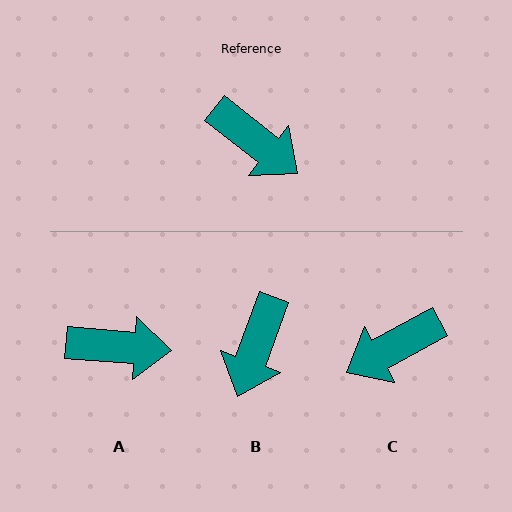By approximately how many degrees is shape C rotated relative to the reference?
Approximately 113 degrees clockwise.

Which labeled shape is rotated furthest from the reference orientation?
C, about 113 degrees away.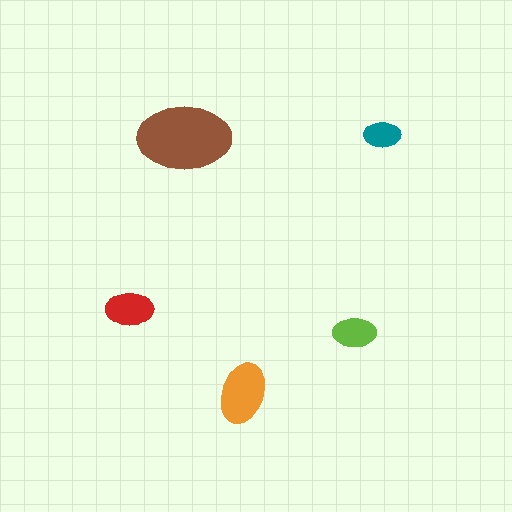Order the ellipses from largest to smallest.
the brown one, the orange one, the red one, the lime one, the teal one.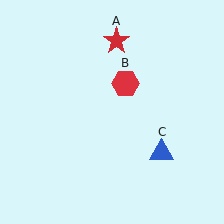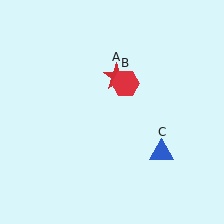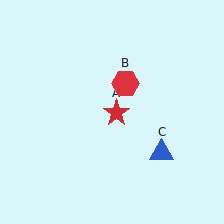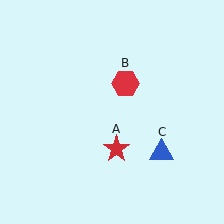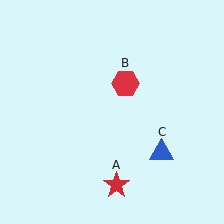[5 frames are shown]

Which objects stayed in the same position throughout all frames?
Red hexagon (object B) and blue triangle (object C) remained stationary.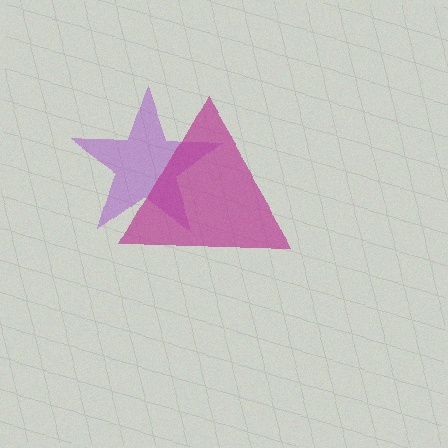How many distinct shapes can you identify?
There are 2 distinct shapes: a purple star, a magenta triangle.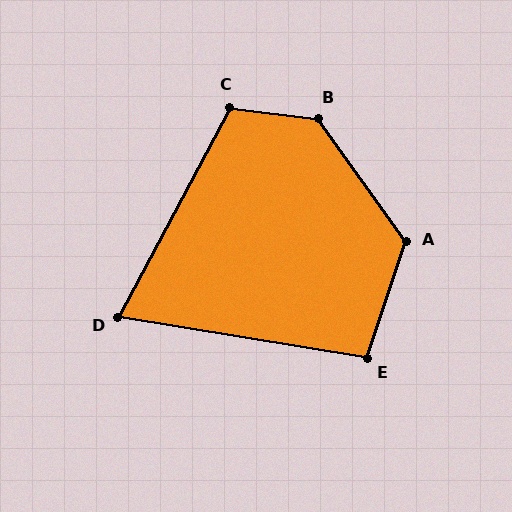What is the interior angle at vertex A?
Approximately 126 degrees (obtuse).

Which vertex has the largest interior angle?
B, at approximately 133 degrees.